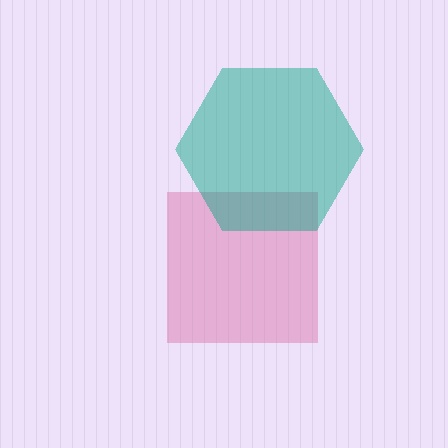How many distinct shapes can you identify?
There are 2 distinct shapes: a pink square, a teal hexagon.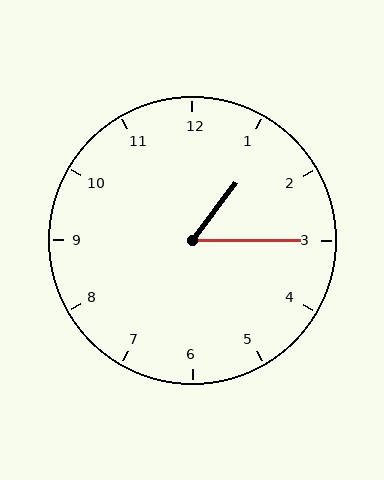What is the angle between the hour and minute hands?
Approximately 52 degrees.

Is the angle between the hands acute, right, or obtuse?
It is acute.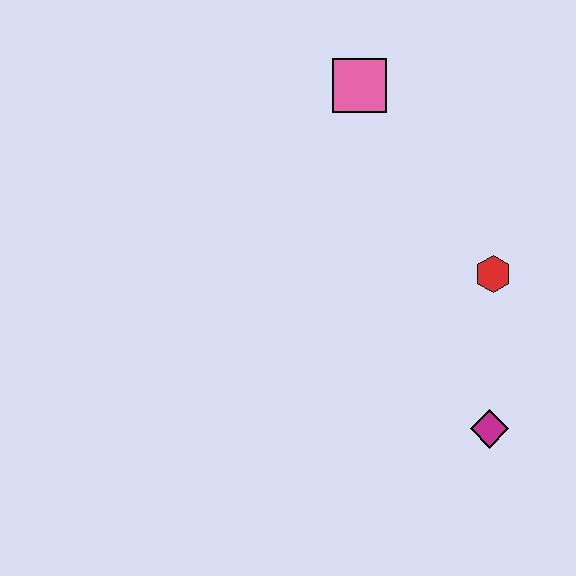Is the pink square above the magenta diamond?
Yes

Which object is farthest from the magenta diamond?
The pink square is farthest from the magenta diamond.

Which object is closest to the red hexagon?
The magenta diamond is closest to the red hexagon.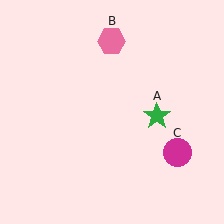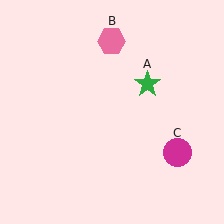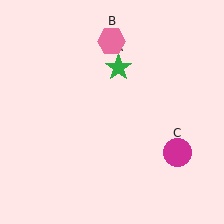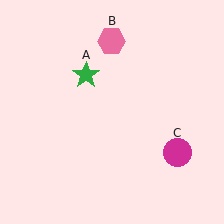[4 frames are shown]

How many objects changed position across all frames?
1 object changed position: green star (object A).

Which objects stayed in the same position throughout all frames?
Pink hexagon (object B) and magenta circle (object C) remained stationary.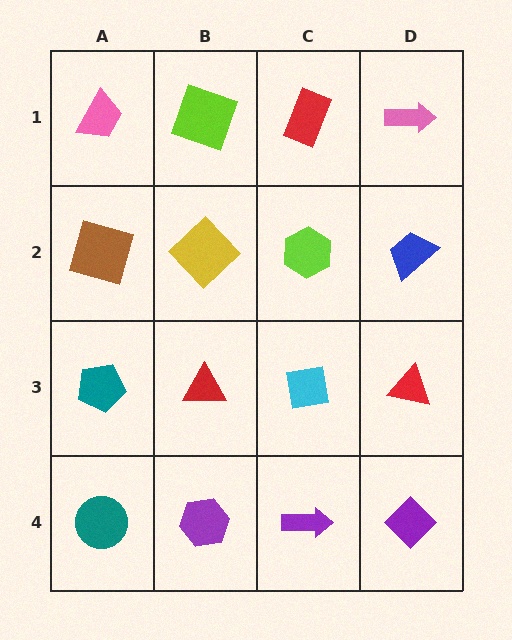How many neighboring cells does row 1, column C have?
3.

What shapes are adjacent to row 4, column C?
A cyan square (row 3, column C), a purple hexagon (row 4, column B), a purple diamond (row 4, column D).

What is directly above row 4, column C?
A cyan square.